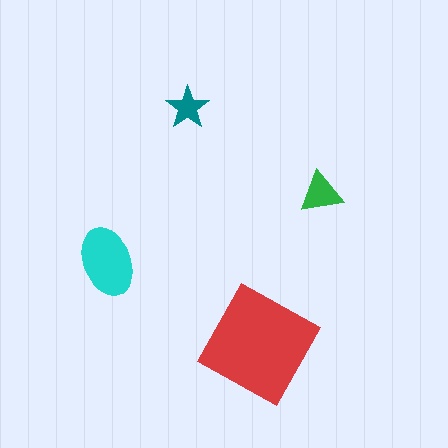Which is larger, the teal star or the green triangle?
The green triangle.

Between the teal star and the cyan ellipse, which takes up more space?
The cyan ellipse.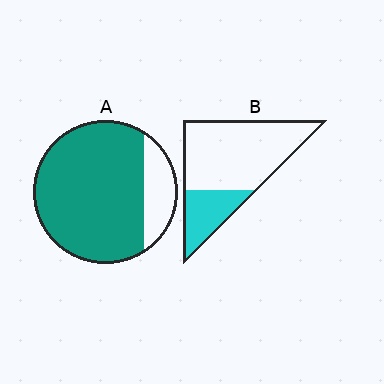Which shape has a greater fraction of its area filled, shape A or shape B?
Shape A.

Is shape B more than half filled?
No.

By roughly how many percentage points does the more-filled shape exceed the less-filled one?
By roughly 55 percentage points (A over B).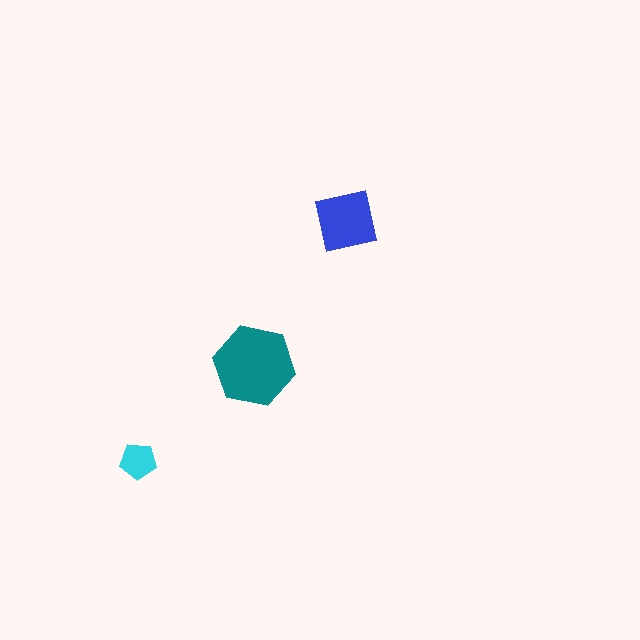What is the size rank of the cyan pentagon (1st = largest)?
3rd.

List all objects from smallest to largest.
The cyan pentagon, the blue square, the teal hexagon.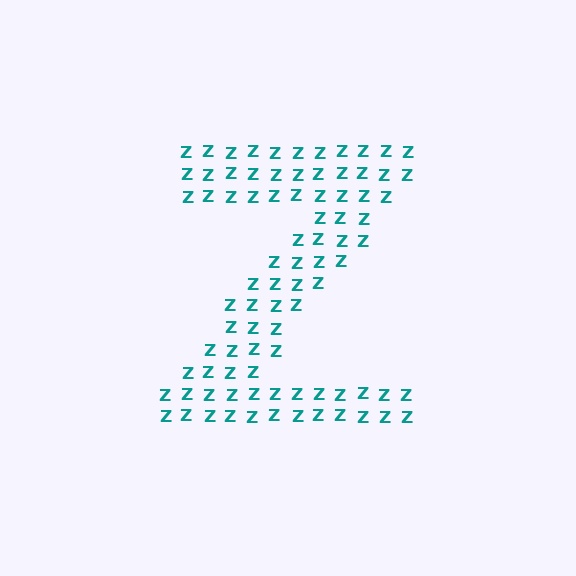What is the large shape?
The large shape is the letter Z.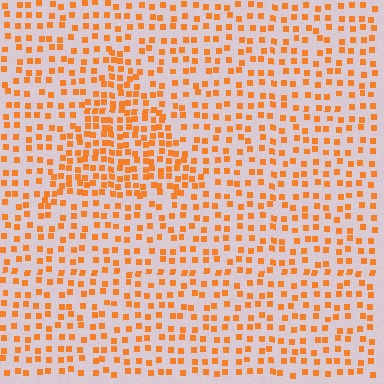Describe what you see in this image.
The image contains small orange elements arranged at two different densities. A triangle-shaped region is visible where the elements are more densely packed than the surrounding area.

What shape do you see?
I see a triangle.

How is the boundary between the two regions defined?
The boundary is defined by a change in element density (approximately 1.8x ratio). All elements are the same color, size, and shape.